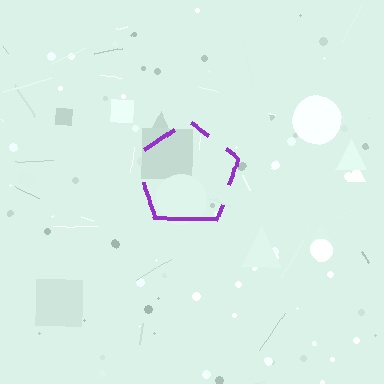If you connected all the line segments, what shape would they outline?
They would outline a pentagon.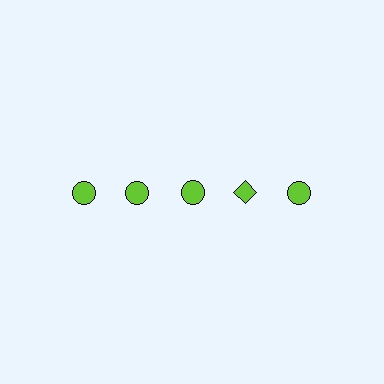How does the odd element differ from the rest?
It has a different shape: diamond instead of circle.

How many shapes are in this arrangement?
There are 5 shapes arranged in a grid pattern.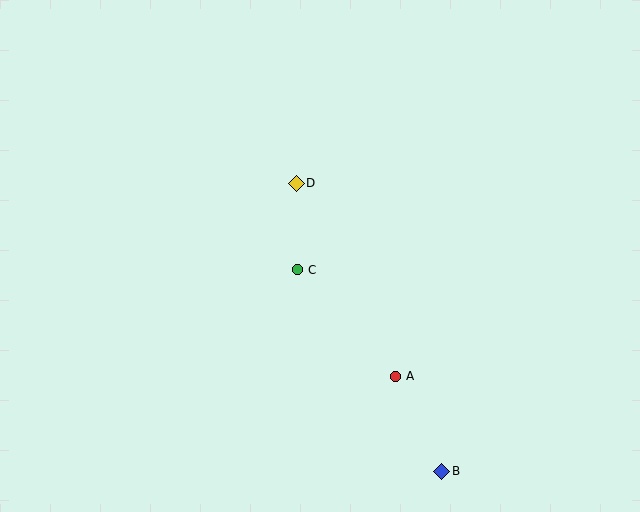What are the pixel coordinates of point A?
Point A is at (396, 376).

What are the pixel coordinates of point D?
Point D is at (296, 183).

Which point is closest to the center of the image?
Point C at (298, 270) is closest to the center.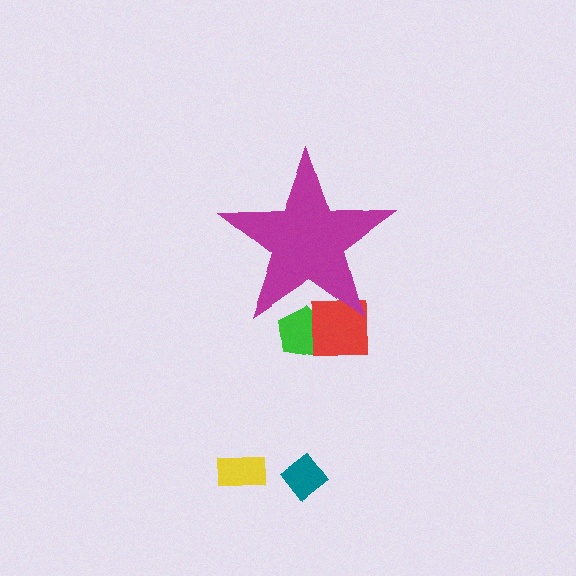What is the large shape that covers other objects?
A magenta star.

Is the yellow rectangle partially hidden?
No, the yellow rectangle is fully visible.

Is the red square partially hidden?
Yes, the red square is partially hidden behind the magenta star.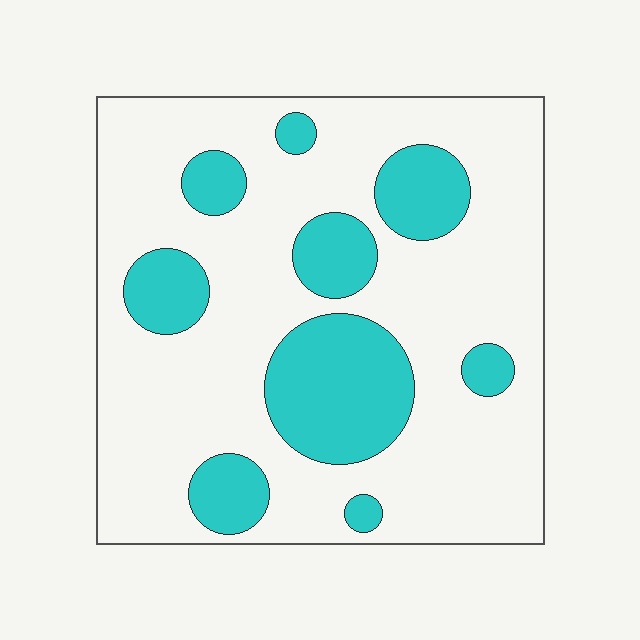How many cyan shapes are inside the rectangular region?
9.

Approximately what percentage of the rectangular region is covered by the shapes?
Approximately 25%.